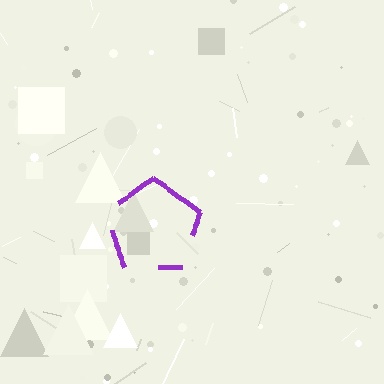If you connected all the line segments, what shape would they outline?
They would outline a pentagon.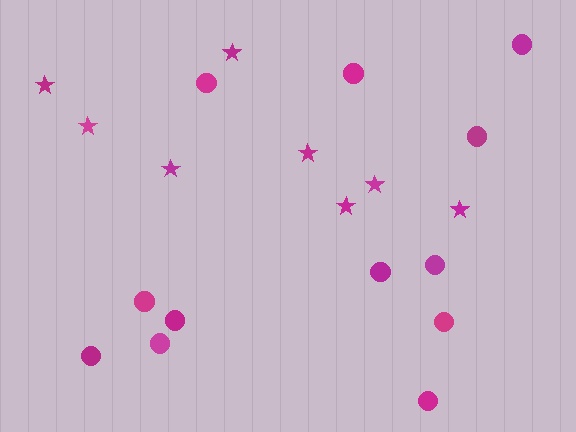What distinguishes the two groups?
There are 2 groups: one group of stars (8) and one group of circles (12).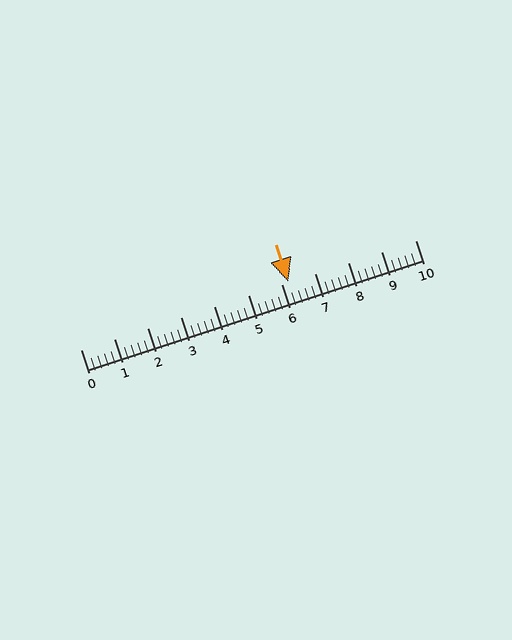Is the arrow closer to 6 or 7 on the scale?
The arrow is closer to 6.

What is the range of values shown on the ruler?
The ruler shows values from 0 to 10.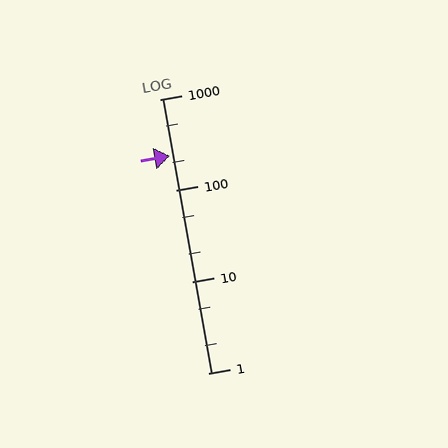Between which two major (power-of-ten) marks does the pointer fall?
The pointer is between 100 and 1000.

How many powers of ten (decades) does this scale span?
The scale spans 3 decades, from 1 to 1000.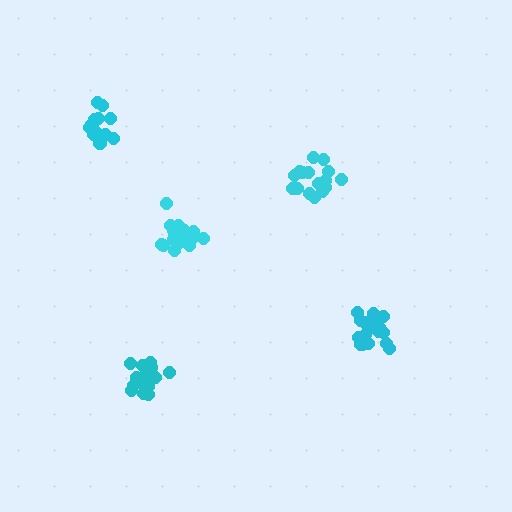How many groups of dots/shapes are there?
There are 5 groups.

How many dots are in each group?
Group 1: 19 dots, Group 2: 17 dots, Group 3: 19 dots, Group 4: 21 dots, Group 5: 17 dots (93 total).